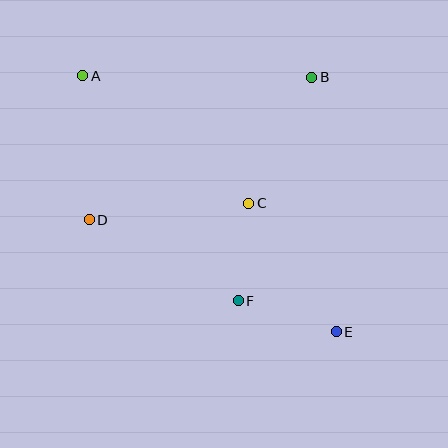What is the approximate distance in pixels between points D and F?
The distance between D and F is approximately 169 pixels.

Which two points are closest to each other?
Points C and F are closest to each other.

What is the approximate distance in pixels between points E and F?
The distance between E and F is approximately 103 pixels.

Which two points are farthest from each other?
Points A and E are farthest from each other.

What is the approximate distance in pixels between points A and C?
The distance between A and C is approximately 209 pixels.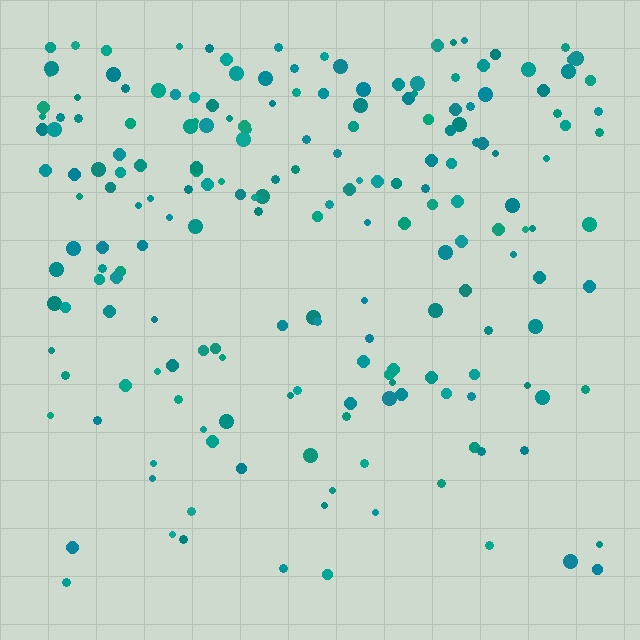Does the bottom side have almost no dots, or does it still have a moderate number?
Still a moderate number, just noticeably fewer than the top.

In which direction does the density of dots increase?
From bottom to top, with the top side densest.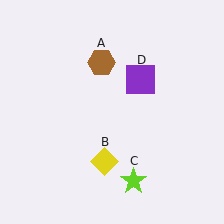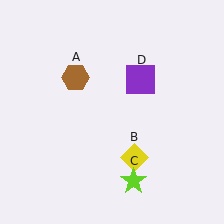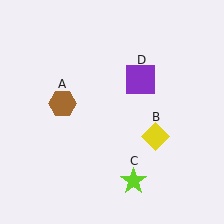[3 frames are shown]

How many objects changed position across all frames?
2 objects changed position: brown hexagon (object A), yellow diamond (object B).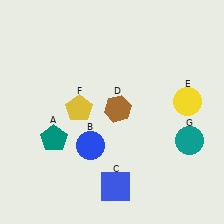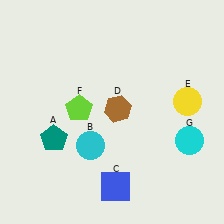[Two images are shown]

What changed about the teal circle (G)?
In Image 1, G is teal. In Image 2, it changed to cyan.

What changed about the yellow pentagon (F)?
In Image 1, F is yellow. In Image 2, it changed to lime.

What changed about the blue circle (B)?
In Image 1, B is blue. In Image 2, it changed to cyan.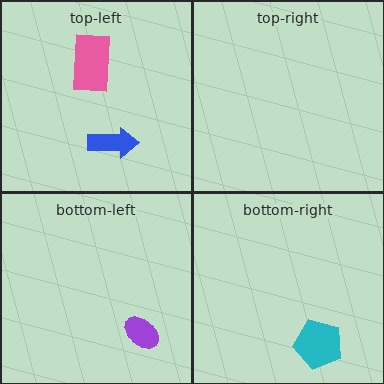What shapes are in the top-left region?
The pink rectangle, the blue arrow.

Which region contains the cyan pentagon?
The bottom-right region.